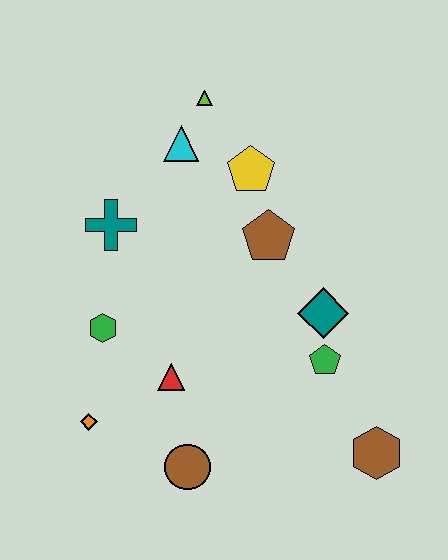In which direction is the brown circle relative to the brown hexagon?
The brown circle is to the left of the brown hexagon.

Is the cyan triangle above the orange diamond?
Yes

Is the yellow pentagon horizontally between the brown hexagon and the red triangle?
Yes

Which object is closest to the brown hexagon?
The green pentagon is closest to the brown hexagon.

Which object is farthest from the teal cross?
The brown hexagon is farthest from the teal cross.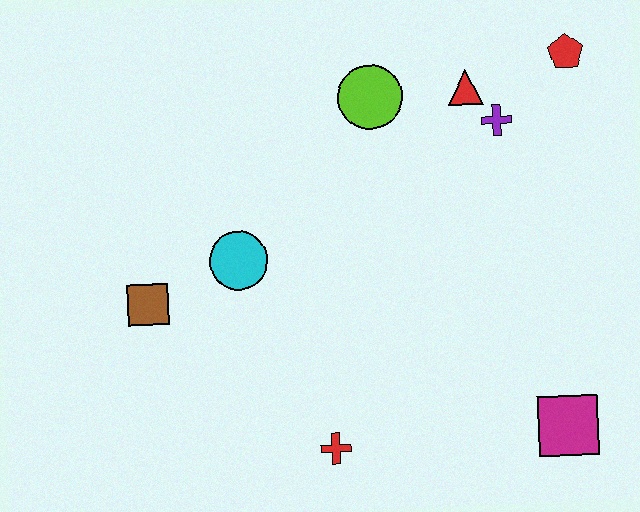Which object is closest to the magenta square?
The red cross is closest to the magenta square.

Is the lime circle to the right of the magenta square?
No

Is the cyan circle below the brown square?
No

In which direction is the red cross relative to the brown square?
The red cross is to the right of the brown square.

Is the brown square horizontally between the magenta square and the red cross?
No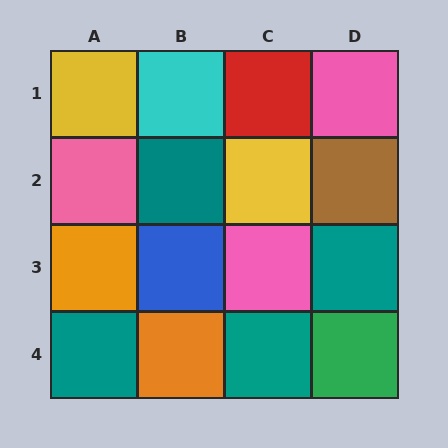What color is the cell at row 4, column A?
Teal.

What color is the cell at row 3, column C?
Pink.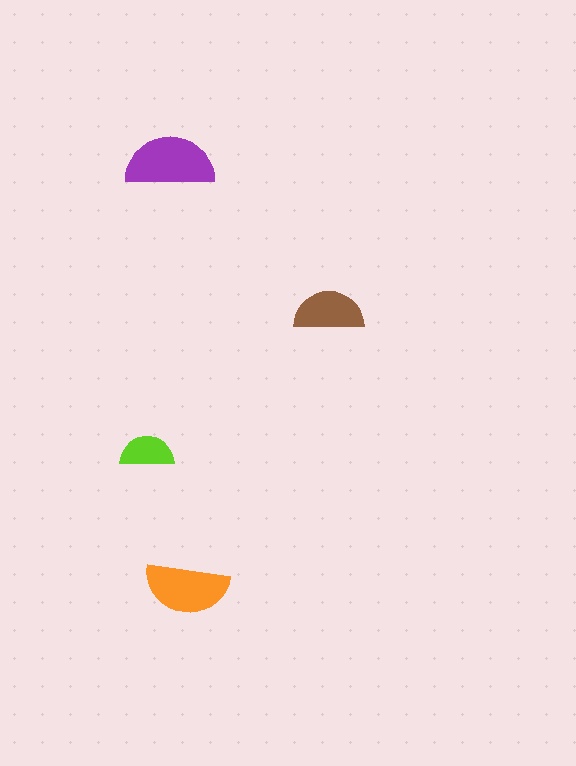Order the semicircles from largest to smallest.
the purple one, the orange one, the brown one, the lime one.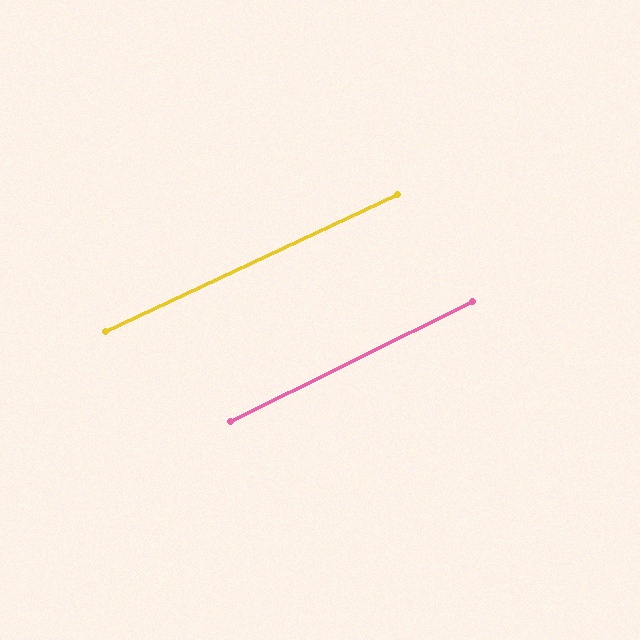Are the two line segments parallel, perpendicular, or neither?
Parallel — their directions differ by only 1.2°.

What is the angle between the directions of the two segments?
Approximately 1 degree.